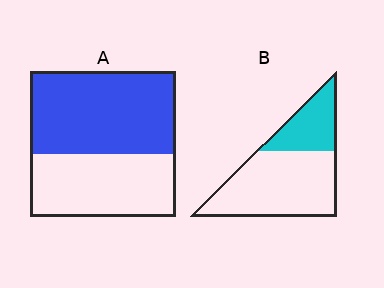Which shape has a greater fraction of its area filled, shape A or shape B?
Shape A.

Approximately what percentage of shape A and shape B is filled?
A is approximately 55% and B is approximately 30%.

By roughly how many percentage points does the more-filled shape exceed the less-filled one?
By roughly 25 percentage points (A over B).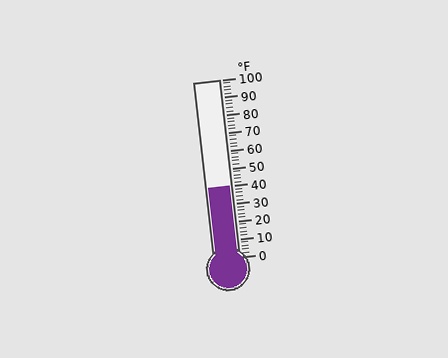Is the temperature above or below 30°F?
The temperature is above 30°F.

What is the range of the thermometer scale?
The thermometer scale ranges from 0°F to 100°F.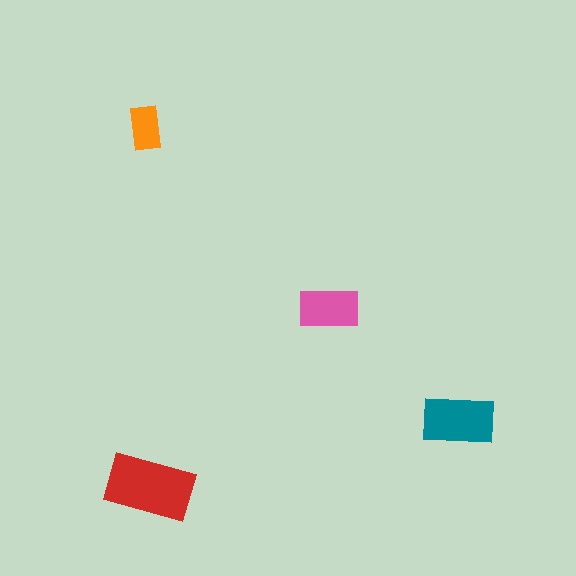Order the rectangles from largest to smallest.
the red one, the teal one, the pink one, the orange one.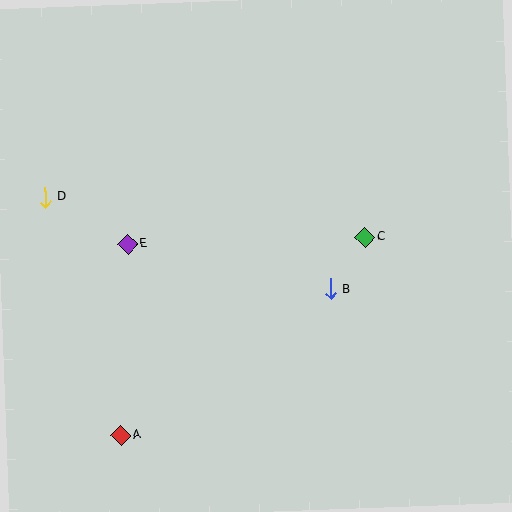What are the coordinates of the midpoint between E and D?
The midpoint between E and D is at (86, 220).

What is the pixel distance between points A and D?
The distance between A and D is 250 pixels.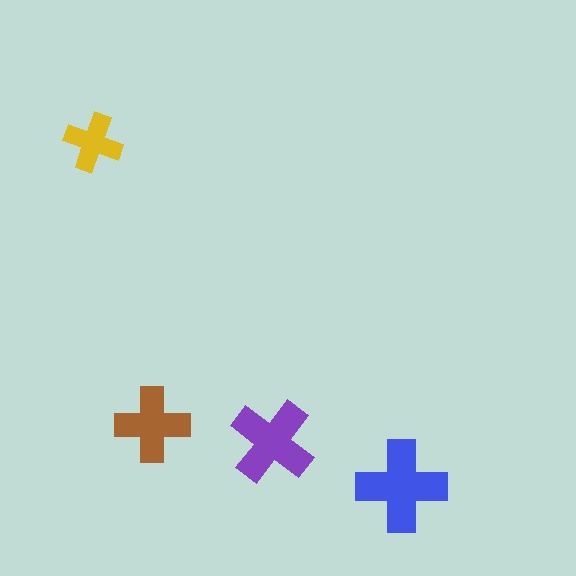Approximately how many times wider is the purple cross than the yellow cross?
About 1.5 times wider.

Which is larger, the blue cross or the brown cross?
The blue one.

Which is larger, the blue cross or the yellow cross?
The blue one.